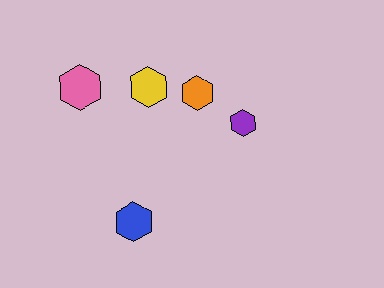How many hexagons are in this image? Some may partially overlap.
There are 5 hexagons.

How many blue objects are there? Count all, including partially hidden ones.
There is 1 blue object.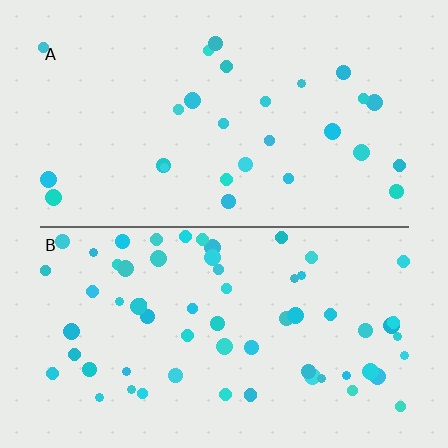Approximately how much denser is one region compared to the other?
Approximately 2.3× — region B over region A.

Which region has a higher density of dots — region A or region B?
B (the bottom).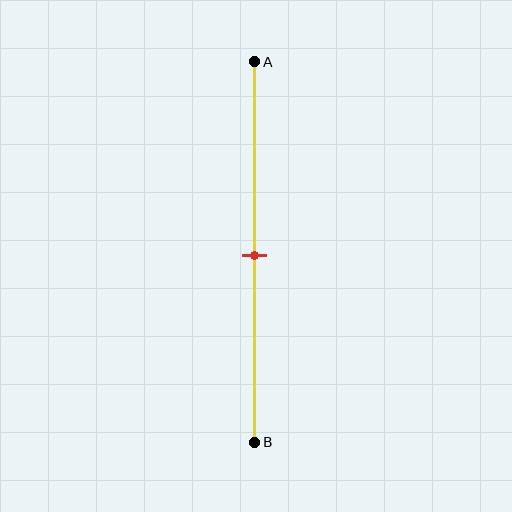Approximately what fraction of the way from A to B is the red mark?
The red mark is approximately 50% of the way from A to B.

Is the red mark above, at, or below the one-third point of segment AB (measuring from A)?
The red mark is below the one-third point of segment AB.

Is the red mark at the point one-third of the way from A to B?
No, the mark is at about 50% from A, not at the 33% one-third point.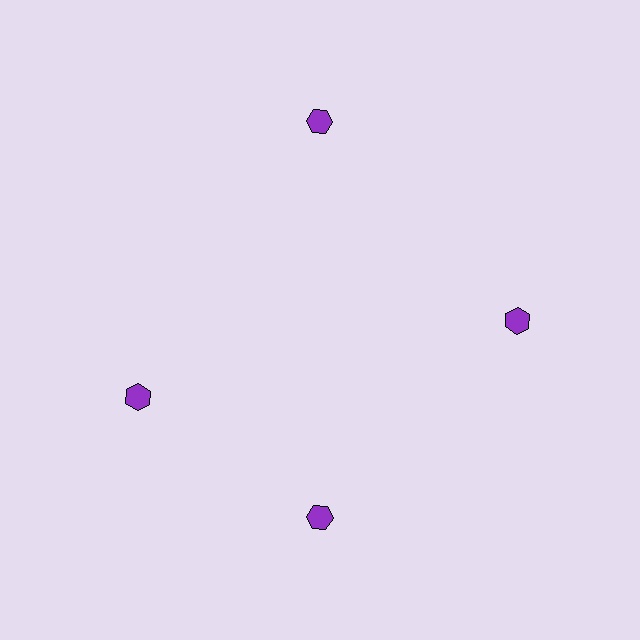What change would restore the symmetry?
The symmetry would be restored by rotating it back into even spacing with its neighbors so that all 4 hexagons sit at equal angles and equal distance from the center.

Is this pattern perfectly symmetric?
No. The 4 purple hexagons are arranged in a ring, but one element near the 9 o'clock position is rotated out of alignment along the ring, breaking the 4-fold rotational symmetry.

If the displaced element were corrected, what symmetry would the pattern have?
It would have 4-fold rotational symmetry — the pattern would map onto itself every 90 degrees.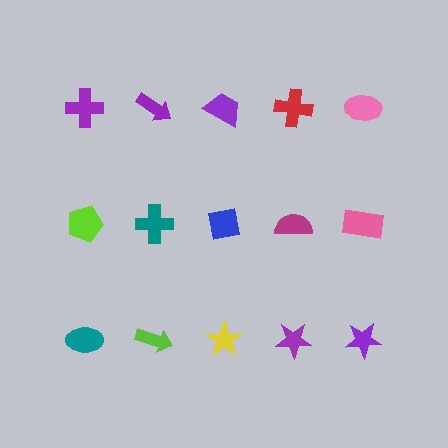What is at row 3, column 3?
A yellow star.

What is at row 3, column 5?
A purple star.